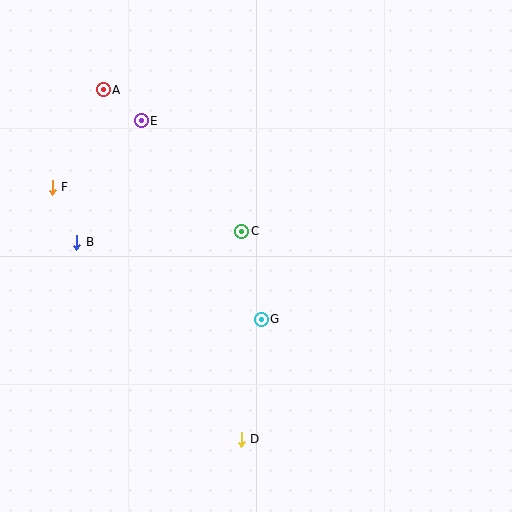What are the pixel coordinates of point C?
Point C is at (242, 231).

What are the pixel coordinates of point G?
Point G is at (261, 319).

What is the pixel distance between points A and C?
The distance between A and C is 198 pixels.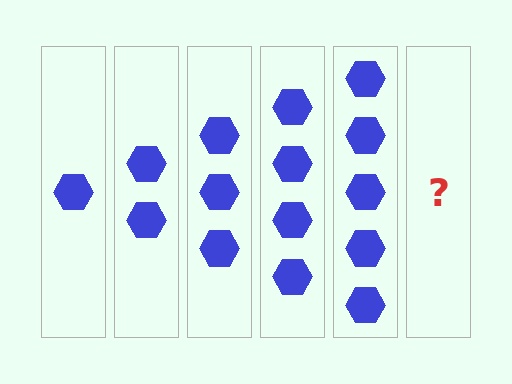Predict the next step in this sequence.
The next step is 6 hexagons.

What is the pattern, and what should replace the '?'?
The pattern is that each step adds one more hexagon. The '?' should be 6 hexagons.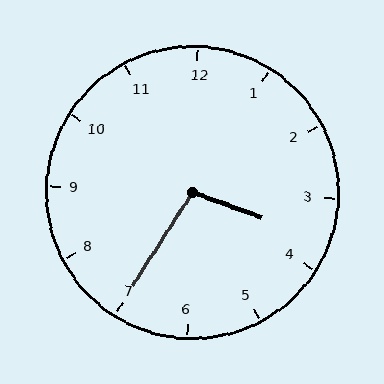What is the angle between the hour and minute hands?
Approximately 102 degrees.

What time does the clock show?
3:35.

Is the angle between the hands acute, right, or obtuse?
It is obtuse.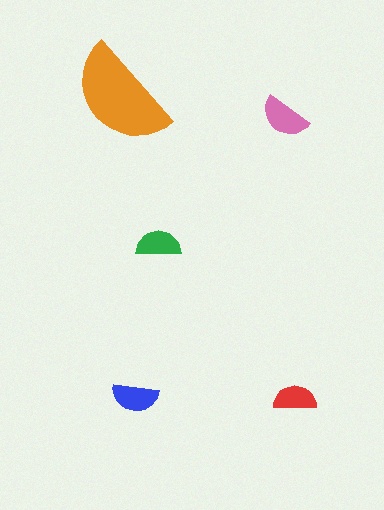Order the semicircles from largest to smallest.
the orange one, the pink one, the blue one, the green one, the red one.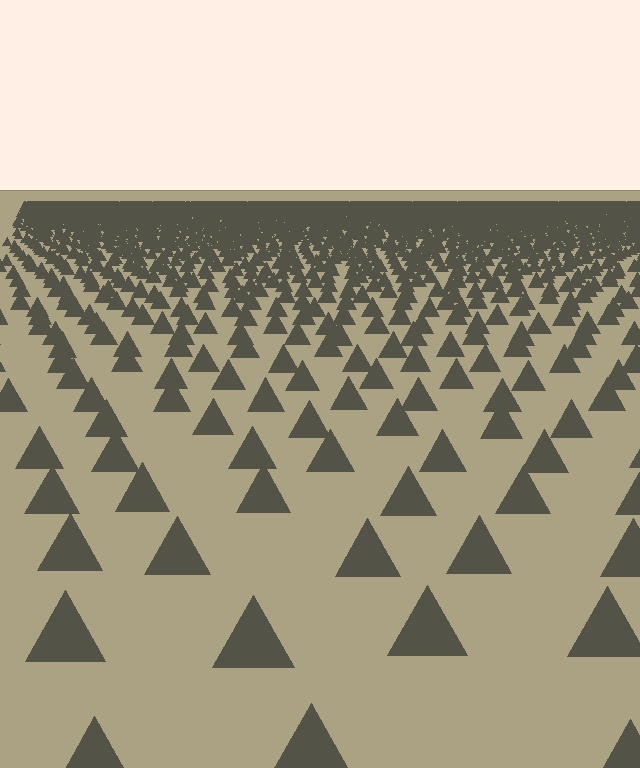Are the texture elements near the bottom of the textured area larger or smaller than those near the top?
Larger. Near the bottom, elements are closer to the viewer and appear at a bigger on-screen size.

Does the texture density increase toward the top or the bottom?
Density increases toward the top.